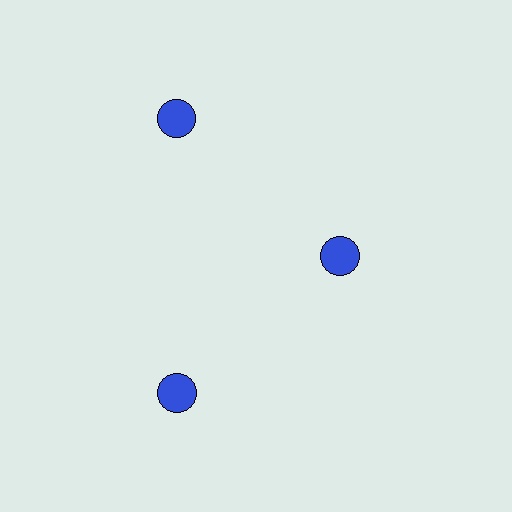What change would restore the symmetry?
The symmetry would be restored by moving it outward, back onto the ring so that all 3 circles sit at equal angles and equal distance from the center.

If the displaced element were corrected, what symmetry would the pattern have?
It would have 3-fold rotational symmetry — the pattern would map onto itself every 120 degrees.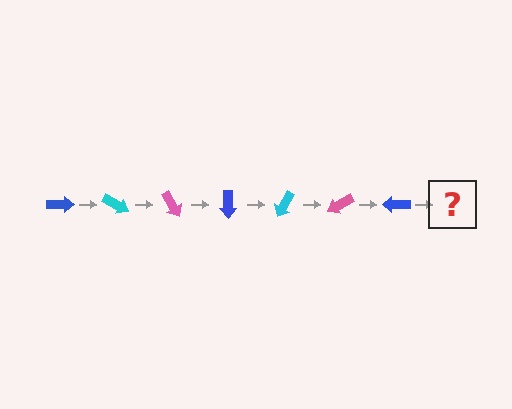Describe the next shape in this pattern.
It should be a cyan arrow, rotated 210 degrees from the start.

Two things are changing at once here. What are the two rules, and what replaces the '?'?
The two rules are that it rotates 30 degrees each step and the color cycles through blue, cyan, and pink. The '?' should be a cyan arrow, rotated 210 degrees from the start.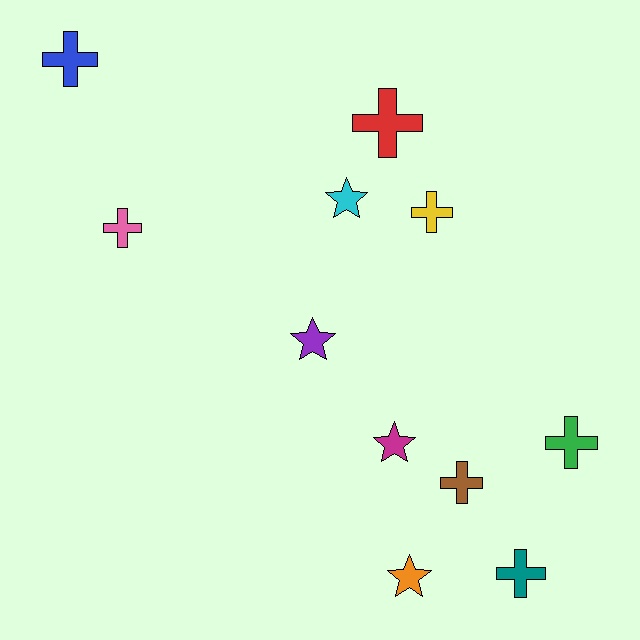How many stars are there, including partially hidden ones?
There are 4 stars.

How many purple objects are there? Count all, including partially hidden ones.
There is 1 purple object.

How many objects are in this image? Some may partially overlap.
There are 11 objects.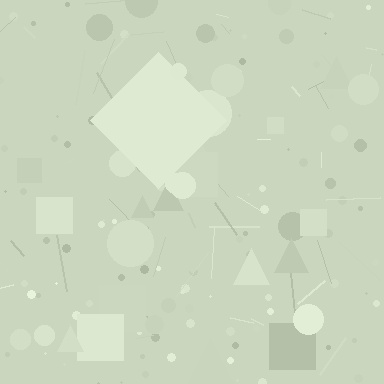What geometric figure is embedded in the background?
A diamond is embedded in the background.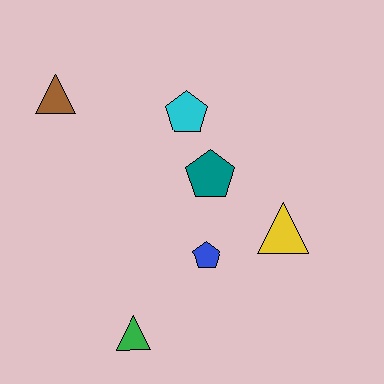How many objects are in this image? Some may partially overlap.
There are 6 objects.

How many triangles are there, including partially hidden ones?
There are 3 triangles.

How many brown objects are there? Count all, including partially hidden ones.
There is 1 brown object.